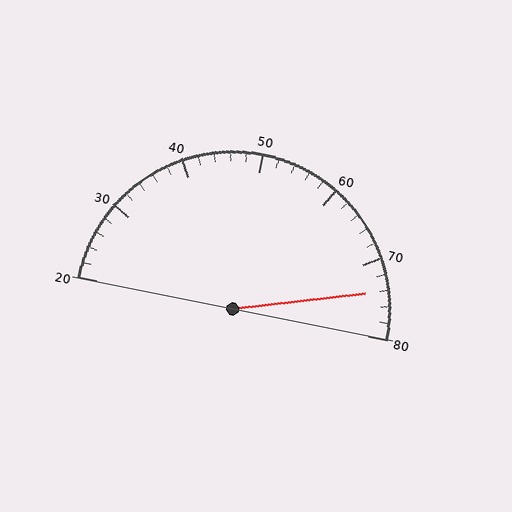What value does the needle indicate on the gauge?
The needle indicates approximately 74.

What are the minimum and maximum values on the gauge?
The gauge ranges from 20 to 80.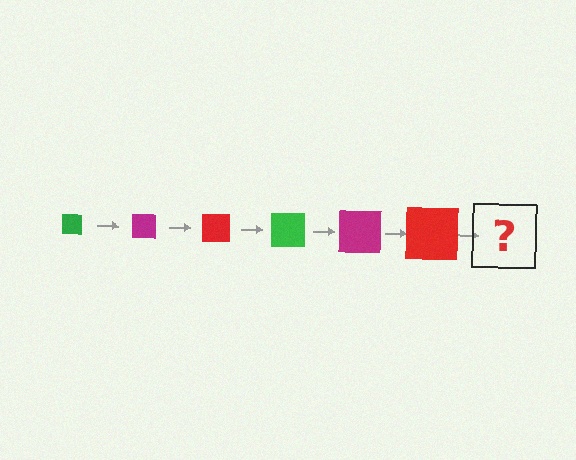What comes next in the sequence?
The next element should be a green square, larger than the previous one.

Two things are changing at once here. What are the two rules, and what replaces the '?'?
The two rules are that the square grows larger each step and the color cycles through green, magenta, and red. The '?' should be a green square, larger than the previous one.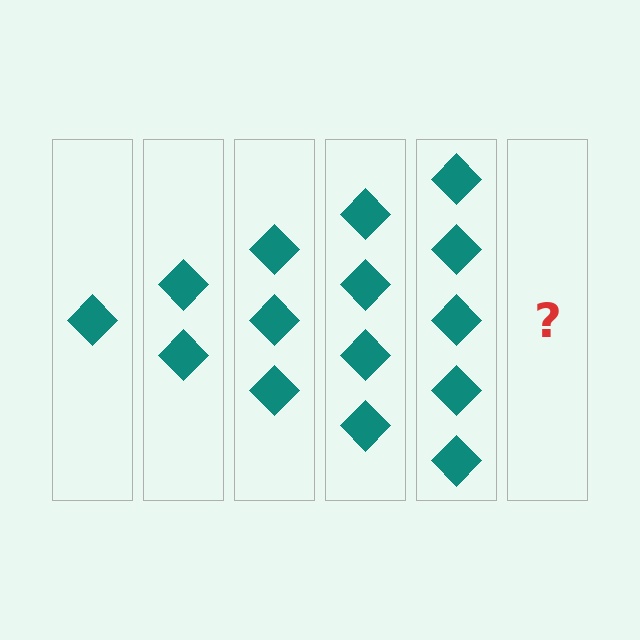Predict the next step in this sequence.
The next step is 6 diamonds.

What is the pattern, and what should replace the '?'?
The pattern is that each step adds one more diamond. The '?' should be 6 diamonds.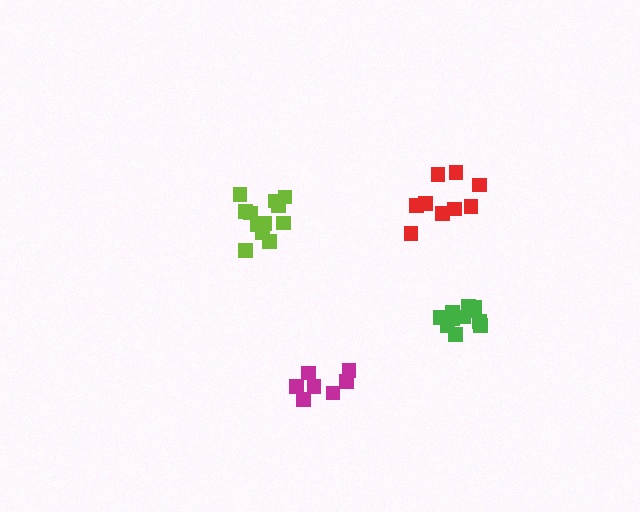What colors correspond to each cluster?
The clusters are colored: red, magenta, lime, green.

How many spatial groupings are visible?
There are 4 spatial groupings.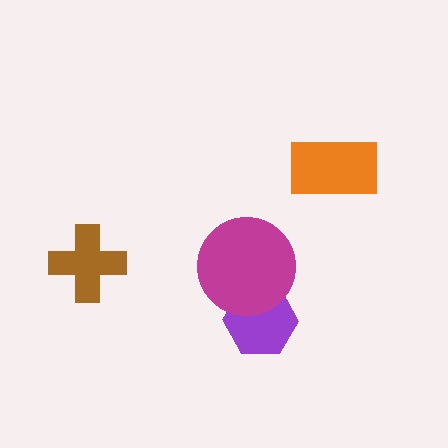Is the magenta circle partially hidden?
No, no other shape covers it.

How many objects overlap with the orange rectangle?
0 objects overlap with the orange rectangle.